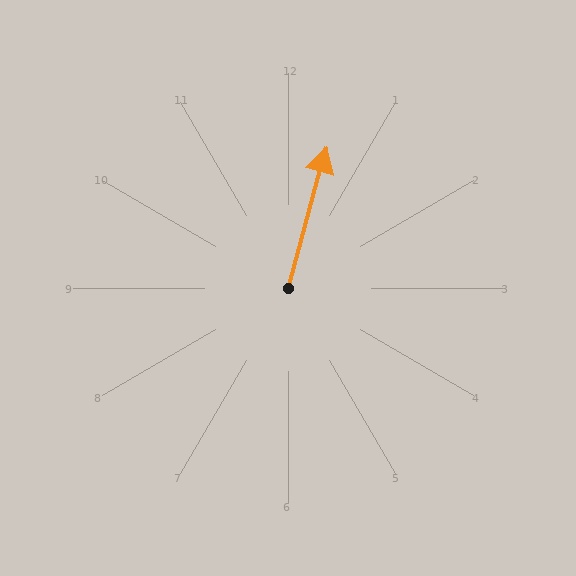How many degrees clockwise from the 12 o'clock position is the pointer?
Approximately 15 degrees.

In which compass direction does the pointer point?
North.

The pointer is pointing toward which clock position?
Roughly 1 o'clock.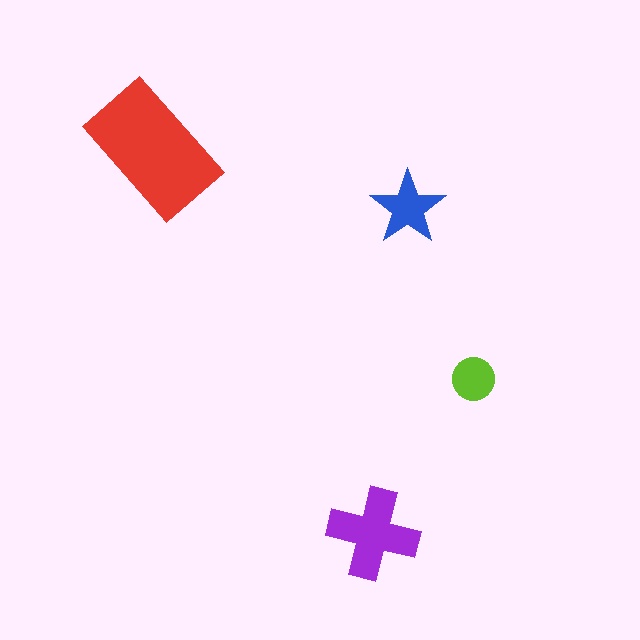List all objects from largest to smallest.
The red rectangle, the purple cross, the blue star, the lime circle.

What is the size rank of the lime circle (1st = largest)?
4th.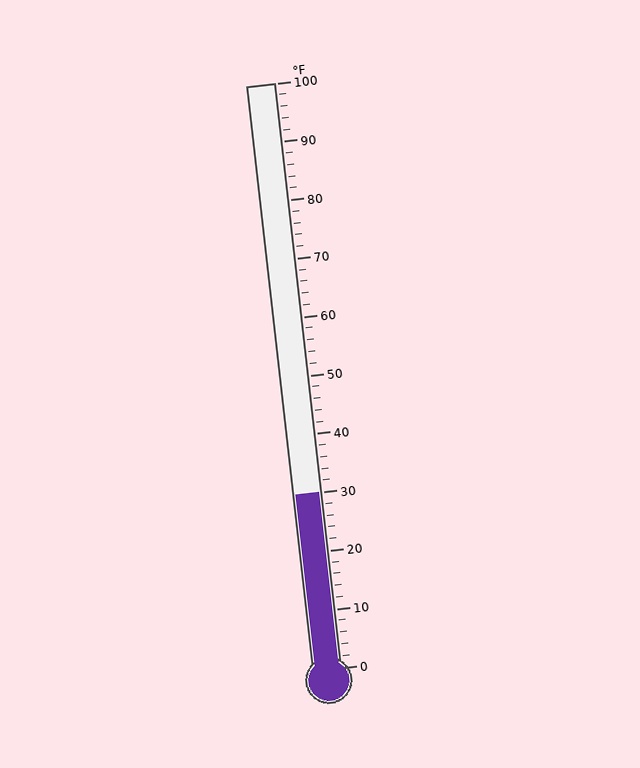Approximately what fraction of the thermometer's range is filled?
The thermometer is filled to approximately 30% of its range.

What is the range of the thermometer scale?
The thermometer scale ranges from 0°F to 100°F.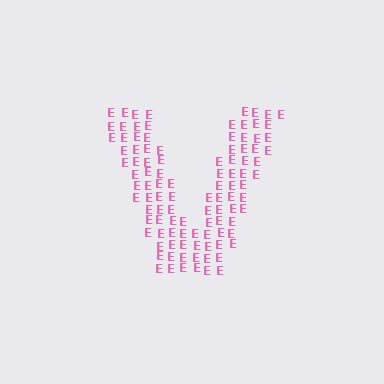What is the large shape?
The large shape is the letter V.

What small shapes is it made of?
It is made of small letter E's.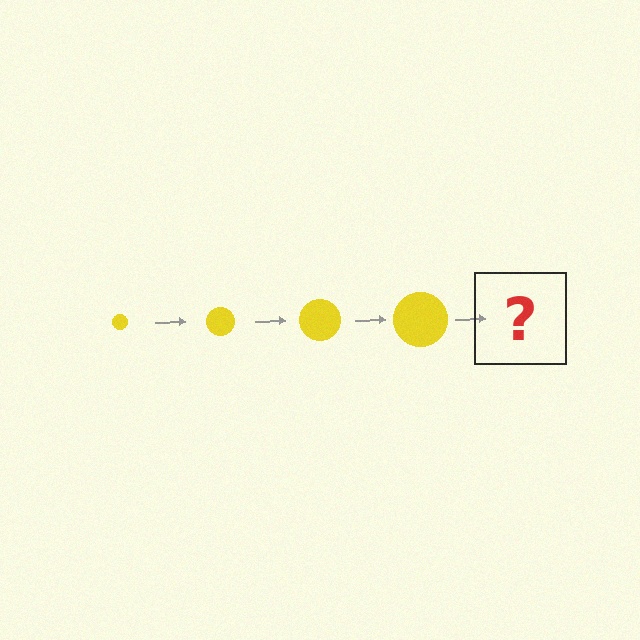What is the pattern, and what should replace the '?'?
The pattern is that the circle gets progressively larger each step. The '?' should be a yellow circle, larger than the previous one.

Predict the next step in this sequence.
The next step is a yellow circle, larger than the previous one.